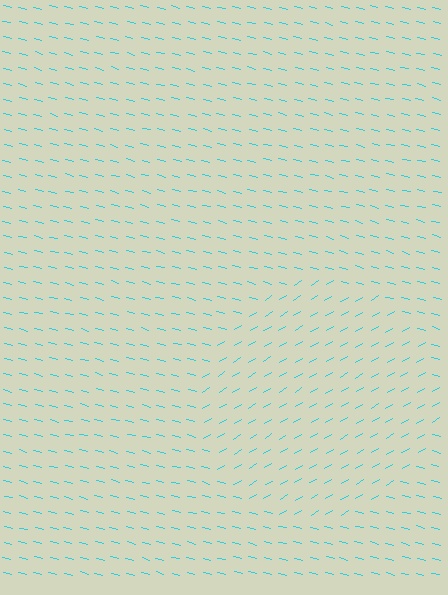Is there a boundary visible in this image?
Yes, there is a texture boundary formed by a change in line orientation.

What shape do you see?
I see a circle.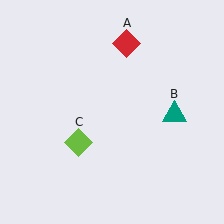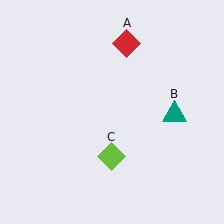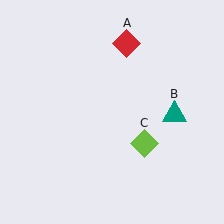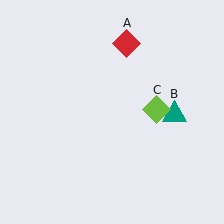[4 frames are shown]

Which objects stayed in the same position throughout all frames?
Red diamond (object A) and teal triangle (object B) remained stationary.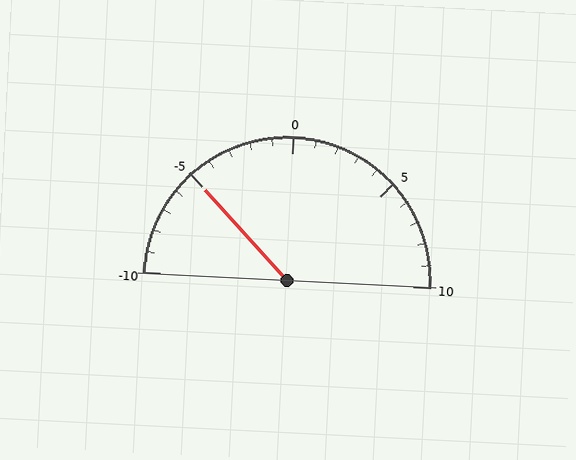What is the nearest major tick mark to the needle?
The nearest major tick mark is -5.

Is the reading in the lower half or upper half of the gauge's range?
The reading is in the lower half of the range (-10 to 10).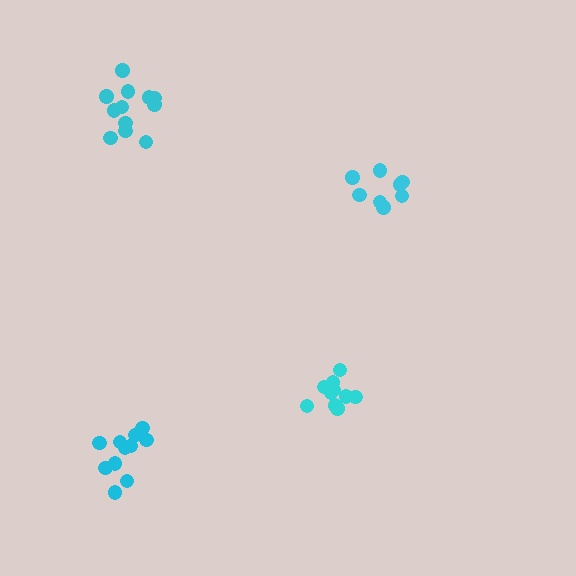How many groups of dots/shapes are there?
There are 4 groups.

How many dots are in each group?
Group 1: 8 dots, Group 2: 12 dots, Group 3: 11 dots, Group 4: 10 dots (41 total).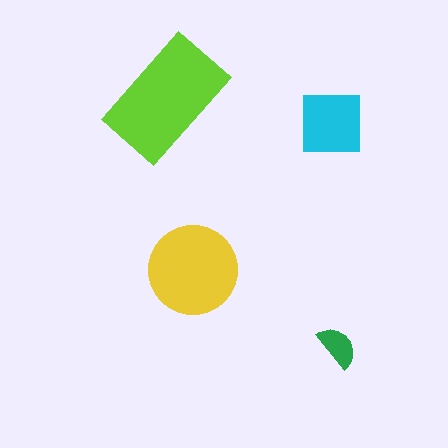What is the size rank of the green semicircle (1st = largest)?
4th.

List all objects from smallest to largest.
The green semicircle, the cyan square, the yellow circle, the lime rectangle.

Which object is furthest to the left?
The lime rectangle is leftmost.